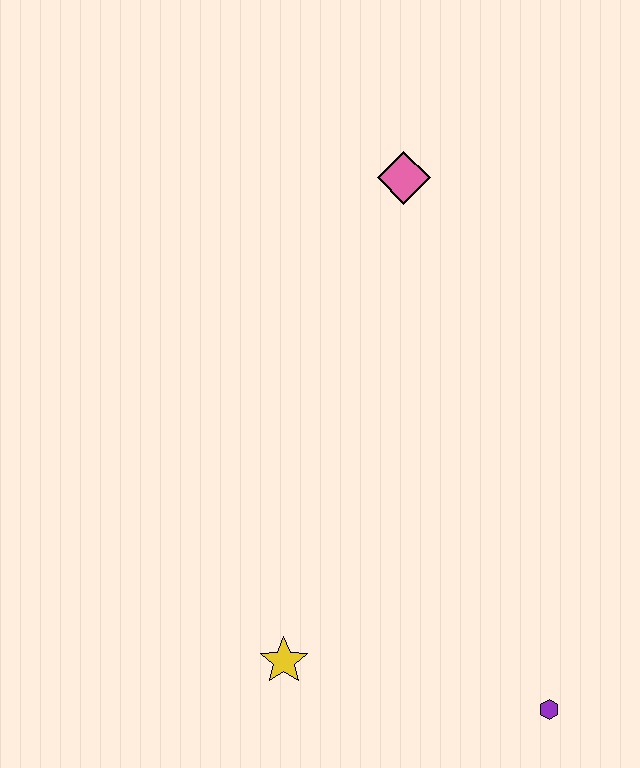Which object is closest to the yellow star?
The purple hexagon is closest to the yellow star.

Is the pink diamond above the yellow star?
Yes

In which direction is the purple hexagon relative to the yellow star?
The purple hexagon is to the right of the yellow star.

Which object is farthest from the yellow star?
The pink diamond is farthest from the yellow star.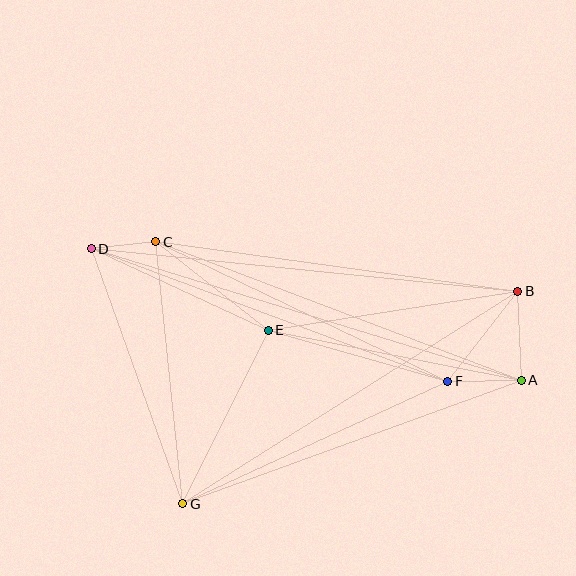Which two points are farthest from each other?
Points A and D are farthest from each other.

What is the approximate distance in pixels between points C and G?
The distance between C and G is approximately 263 pixels.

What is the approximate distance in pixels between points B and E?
The distance between B and E is approximately 252 pixels.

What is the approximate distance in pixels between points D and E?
The distance between D and E is approximately 195 pixels.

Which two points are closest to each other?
Points C and D are closest to each other.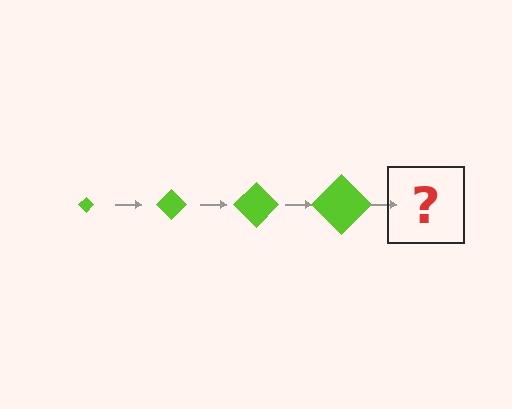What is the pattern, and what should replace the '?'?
The pattern is that the diamond gets progressively larger each step. The '?' should be a lime diamond, larger than the previous one.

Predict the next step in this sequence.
The next step is a lime diamond, larger than the previous one.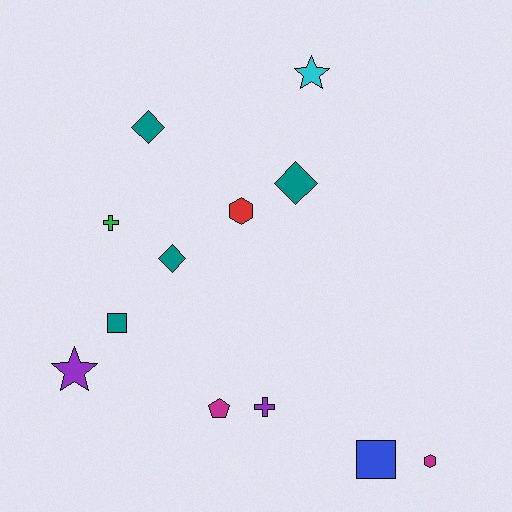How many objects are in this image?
There are 12 objects.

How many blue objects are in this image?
There is 1 blue object.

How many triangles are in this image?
There are no triangles.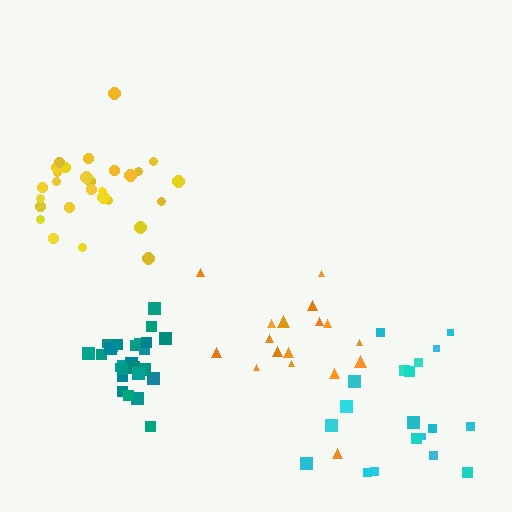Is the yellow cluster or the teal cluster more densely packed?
Teal.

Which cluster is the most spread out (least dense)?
Cyan.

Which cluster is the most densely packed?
Teal.